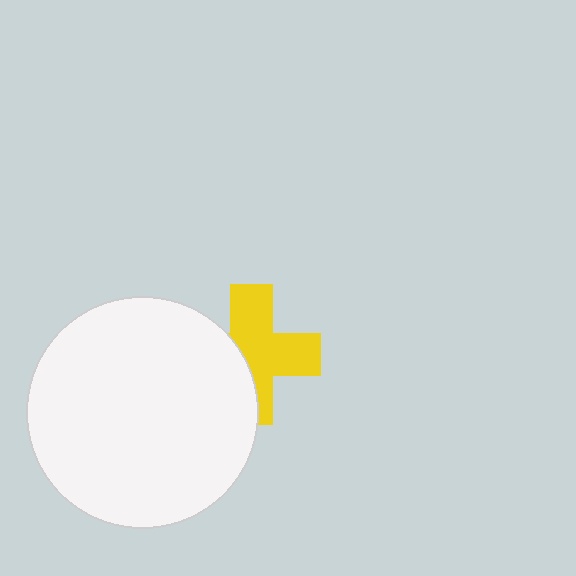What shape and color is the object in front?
The object in front is a white circle.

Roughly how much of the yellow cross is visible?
About half of it is visible (roughly 61%).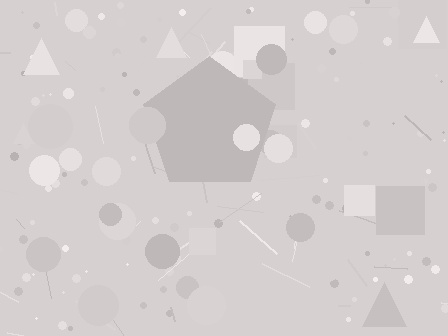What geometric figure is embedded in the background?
A pentagon is embedded in the background.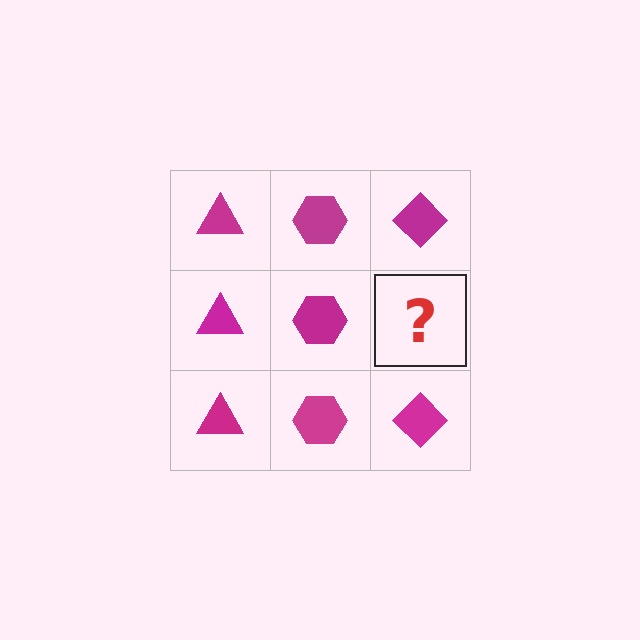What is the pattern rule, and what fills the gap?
The rule is that each column has a consistent shape. The gap should be filled with a magenta diamond.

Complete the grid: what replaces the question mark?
The question mark should be replaced with a magenta diamond.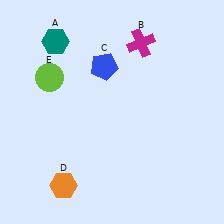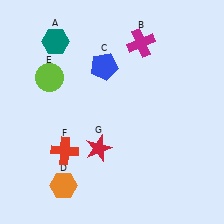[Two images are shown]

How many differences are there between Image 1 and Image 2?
There are 2 differences between the two images.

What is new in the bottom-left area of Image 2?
A red star (G) was added in the bottom-left area of Image 2.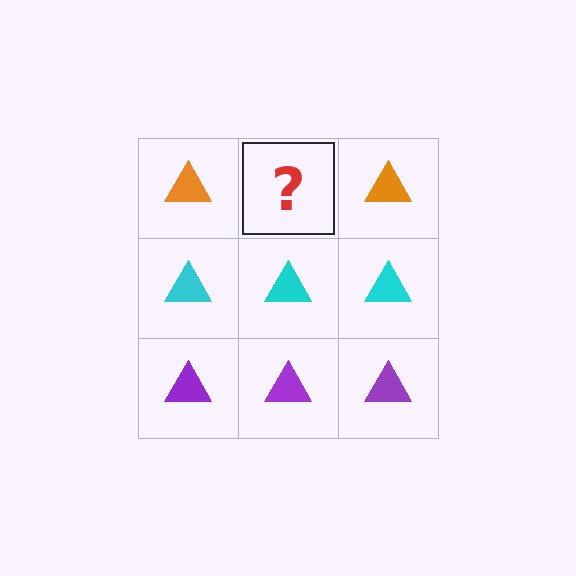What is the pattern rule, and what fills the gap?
The rule is that each row has a consistent color. The gap should be filled with an orange triangle.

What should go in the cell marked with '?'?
The missing cell should contain an orange triangle.